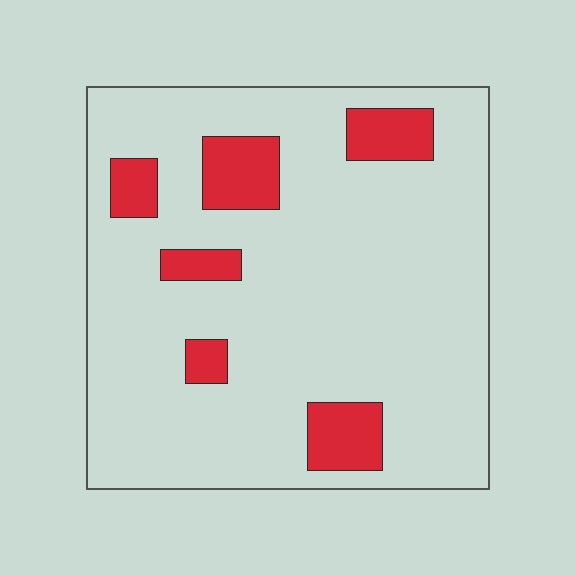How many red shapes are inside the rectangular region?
6.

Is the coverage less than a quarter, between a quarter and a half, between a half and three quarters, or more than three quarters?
Less than a quarter.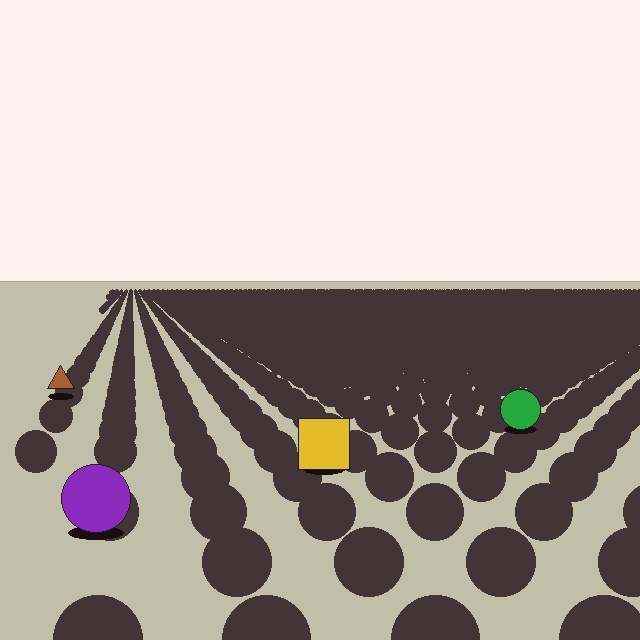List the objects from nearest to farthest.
From nearest to farthest: the purple circle, the yellow square, the green circle, the brown triangle.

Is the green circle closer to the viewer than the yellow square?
No. The yellow square is closer — you can tell from the texture gradient: the ground texture is coarser near it.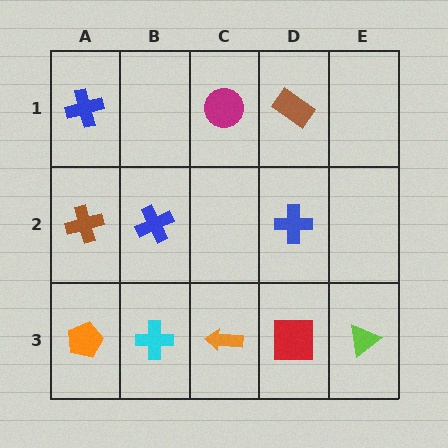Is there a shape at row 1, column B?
No, that cell is empty.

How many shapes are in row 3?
5 shapes.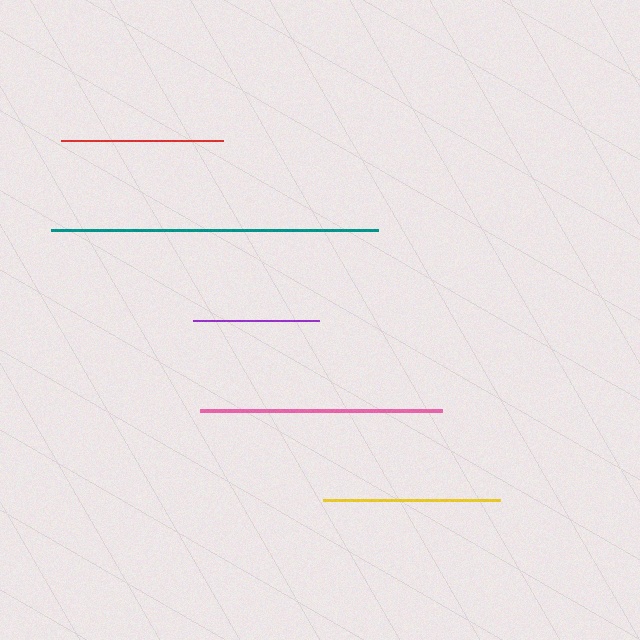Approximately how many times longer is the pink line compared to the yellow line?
The pink line is approximately 1.4 times the length of the yellow line.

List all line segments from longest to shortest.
From longest to shortest: teal, pink, yellow, red, purple.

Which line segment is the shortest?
The purple line is the shortest at approximately 126 pixels.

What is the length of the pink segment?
The pink segment is approximately 242 pixels long.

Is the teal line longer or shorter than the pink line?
The teal line is longer than the pink line.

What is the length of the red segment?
The red segment is approximately 162 pixels long.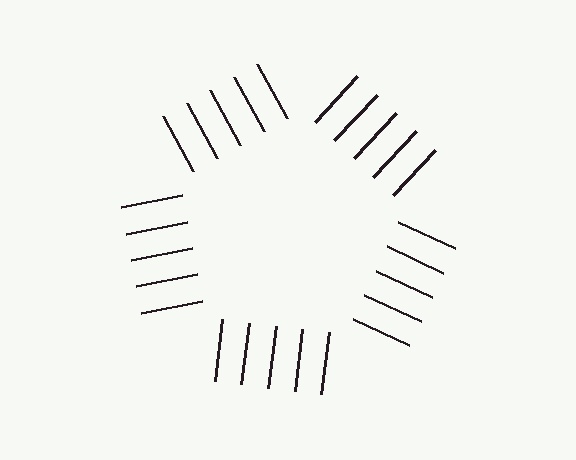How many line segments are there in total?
25 — 5 along each of the 5 edges.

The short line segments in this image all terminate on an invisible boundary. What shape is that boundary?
An illusory pentagon — the line segments terminate on its edges but no continuous stroke is drawn.